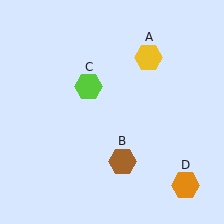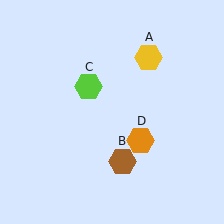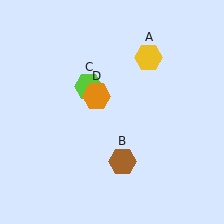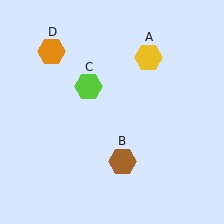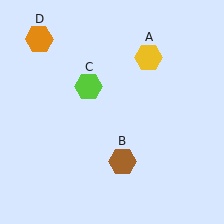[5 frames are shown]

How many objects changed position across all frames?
1 object changed position: orange hexagon (object D).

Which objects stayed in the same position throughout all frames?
Yellow hexagon (object A) and brown hexagon (object B) and lime hexagon (object C) remained stationary.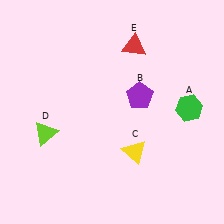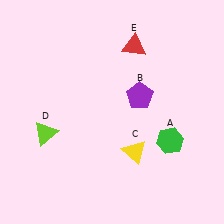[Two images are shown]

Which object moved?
The green hexagon (A) moved down.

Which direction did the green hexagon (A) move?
The green hexagon (A) moved down.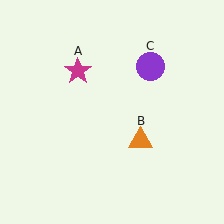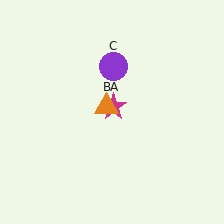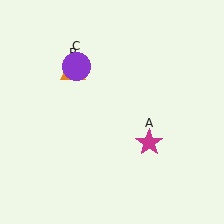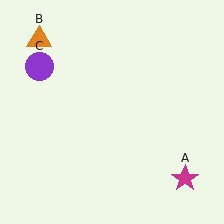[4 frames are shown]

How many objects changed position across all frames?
3 objects changed position: magenta star (object A), orange triangle (object B), purple circle (object C).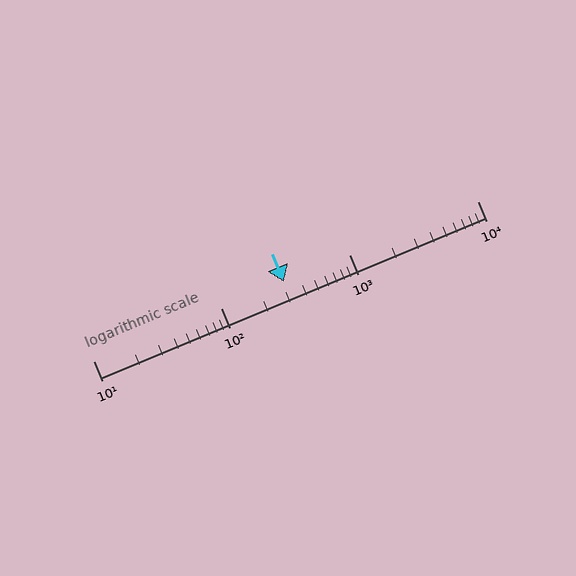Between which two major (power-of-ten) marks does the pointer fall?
The pointer is between 100 and 1000.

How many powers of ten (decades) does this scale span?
The scale spans 3 decades, from 10 to 10000.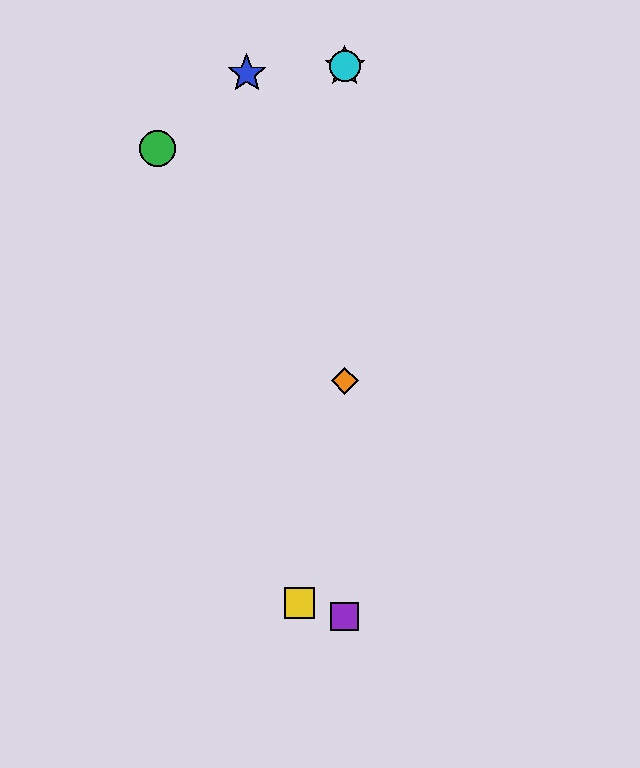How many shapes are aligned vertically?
4 shapes (the red star, the purple square, the orange diamond, the cyan circle) are aligned vertically.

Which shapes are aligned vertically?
The red star, the purple square, the orange diamond, the cyan circle are aligned vertically.